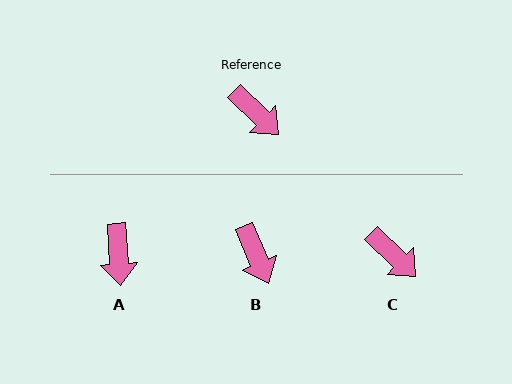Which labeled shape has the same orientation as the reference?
C.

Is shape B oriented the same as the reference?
No, it is off by about 23 degrees.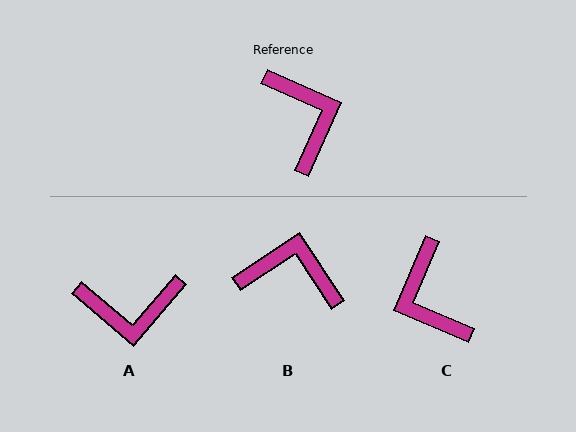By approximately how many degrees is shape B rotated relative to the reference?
Approximately 57 degrees counter-clockwise.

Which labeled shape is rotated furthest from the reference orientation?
C, about 179 degrees away.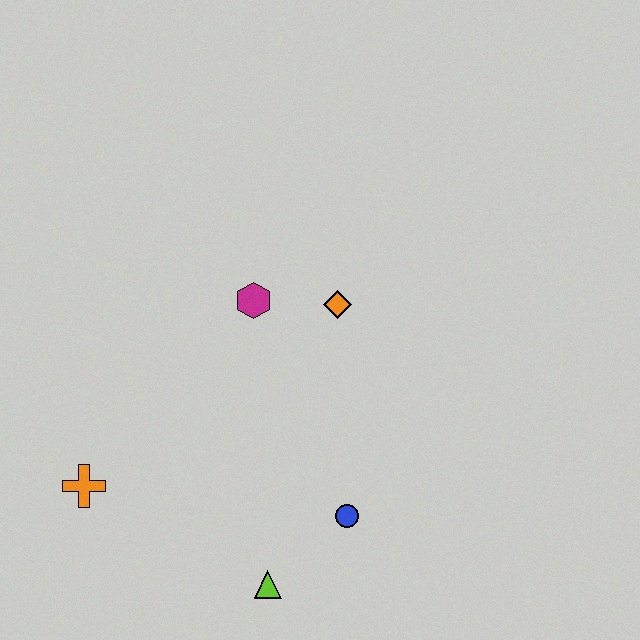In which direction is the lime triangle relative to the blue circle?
The lime triangle is to the left of the blue circle.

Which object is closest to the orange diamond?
The magenta hexagon is closest to the orange diamond.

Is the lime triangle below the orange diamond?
Yes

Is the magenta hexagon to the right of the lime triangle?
No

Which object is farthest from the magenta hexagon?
The lime triangle is farthest from the magenta hexagon.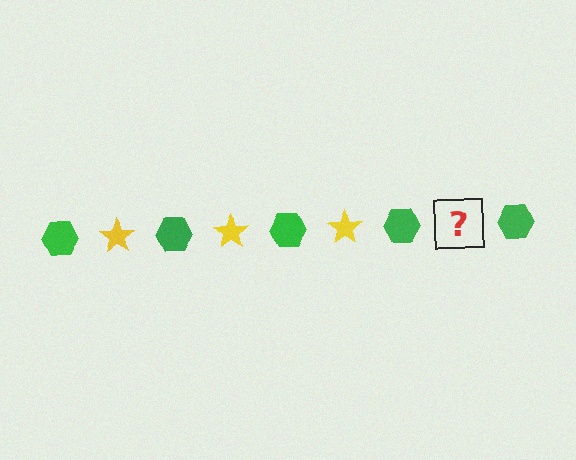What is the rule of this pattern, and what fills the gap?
The rule is that the pattern alternates between green hexagon and yellow star. The gap should be filled with a yellow star.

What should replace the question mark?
The question mark should be replaced with a yellow star.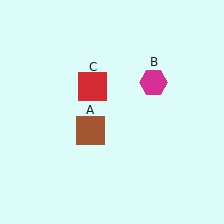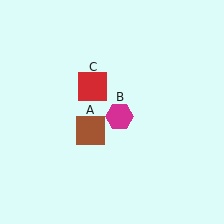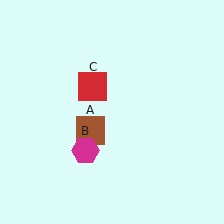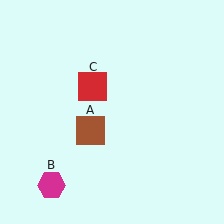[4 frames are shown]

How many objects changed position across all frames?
1 object changed position: magenta hexagon (object B).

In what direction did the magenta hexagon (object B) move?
The magenta hexagon (object B) moved down and to the left.